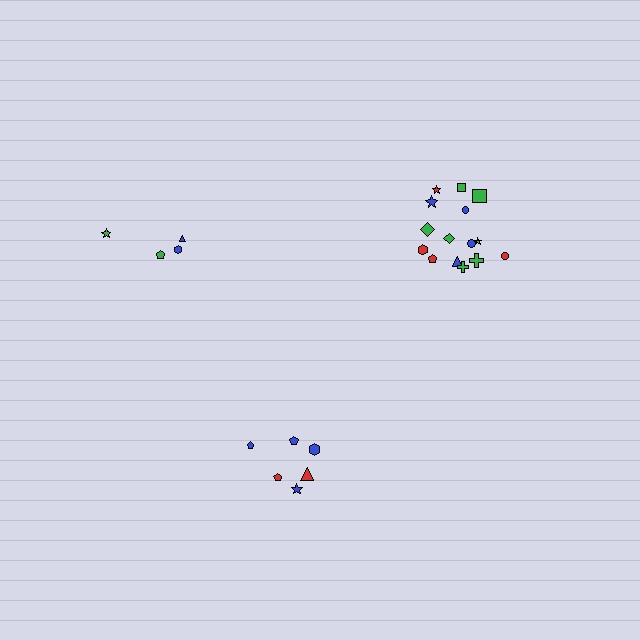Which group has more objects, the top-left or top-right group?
The top-right group.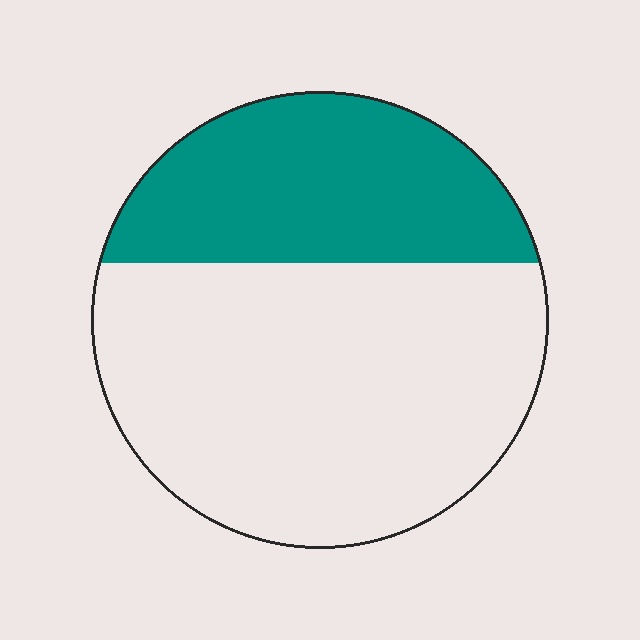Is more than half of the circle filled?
No.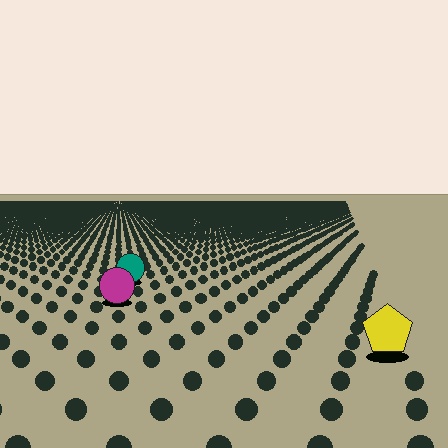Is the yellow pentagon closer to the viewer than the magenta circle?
Yes. The yellow pentagon is closer — you can tell from the texture gradient: the ground texture is coarser near it.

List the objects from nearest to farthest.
From nearest to farthest: the yellow pentagon, the magenta circle, the teal circle.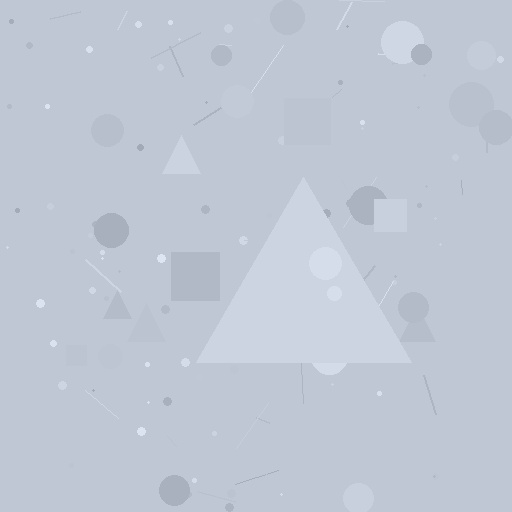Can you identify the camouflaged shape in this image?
The camouflaged shape is a triangle.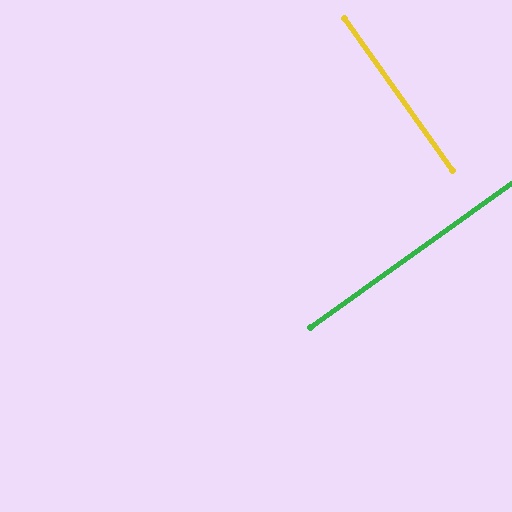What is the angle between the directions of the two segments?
Approximately 90 degrees.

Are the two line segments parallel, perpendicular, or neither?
Perpendicular — they meet at approximately 90°.